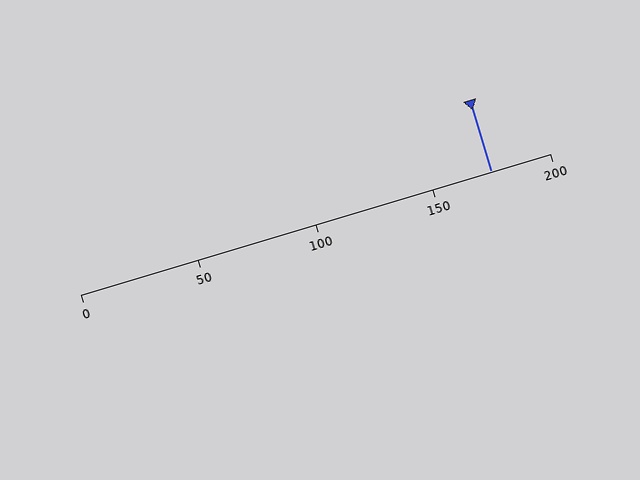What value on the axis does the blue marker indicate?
The marker indicates approximately 175.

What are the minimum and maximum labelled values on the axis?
The axis runs from 0 to 200.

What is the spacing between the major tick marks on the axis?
The major ticks are spaced 50 apart.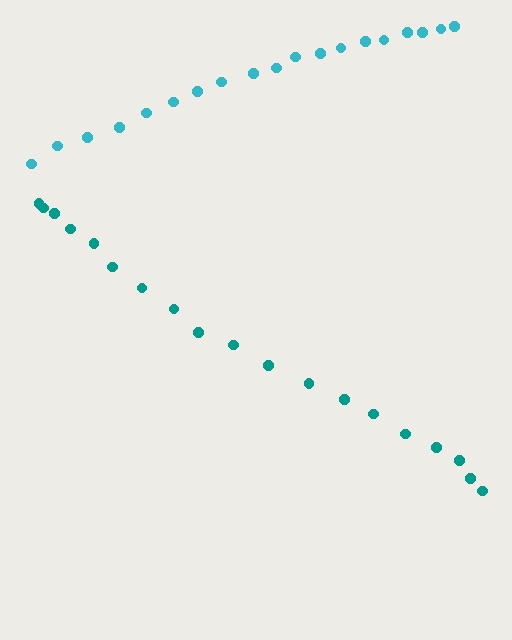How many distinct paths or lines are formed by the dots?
There are 2 distinct paths.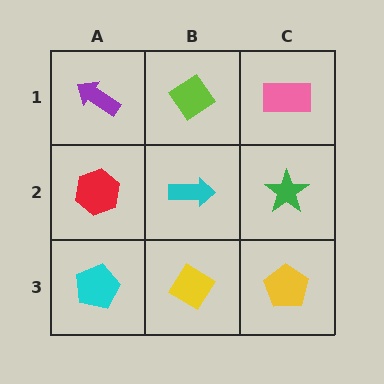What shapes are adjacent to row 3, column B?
A cyan arrow (row 2, column B), a cyan pentagon (row 3, column A), a yellow pentagon (row 3, column C).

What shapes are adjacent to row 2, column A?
A purple arrow (row 1, column A), a cyan pentagon (row 3, column A), a cyan arrow (row 2, column B).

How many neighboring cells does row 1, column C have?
2.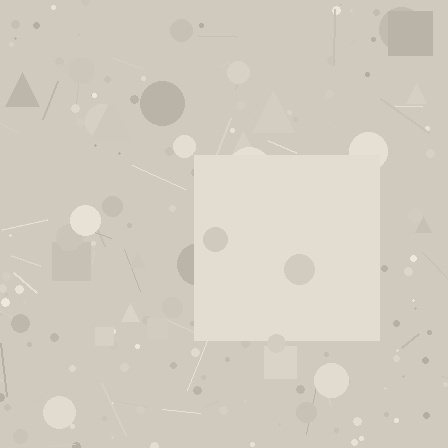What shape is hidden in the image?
A square is hidden in the image.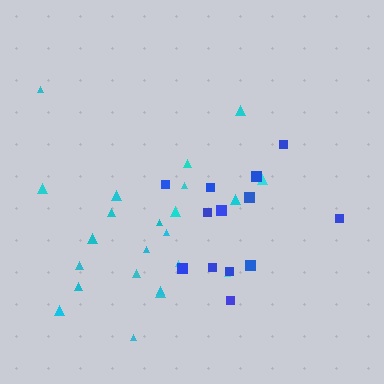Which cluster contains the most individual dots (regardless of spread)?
Cyan (23).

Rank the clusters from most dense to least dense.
blue, cyan.